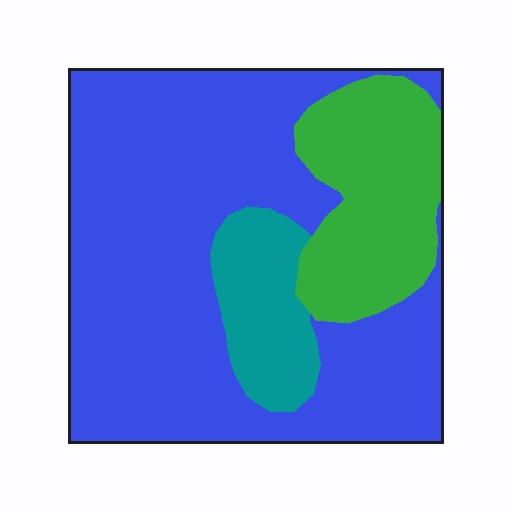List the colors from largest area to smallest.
From largest to smallest: blue, green, teal.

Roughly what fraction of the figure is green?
Green covers 21% of the figure.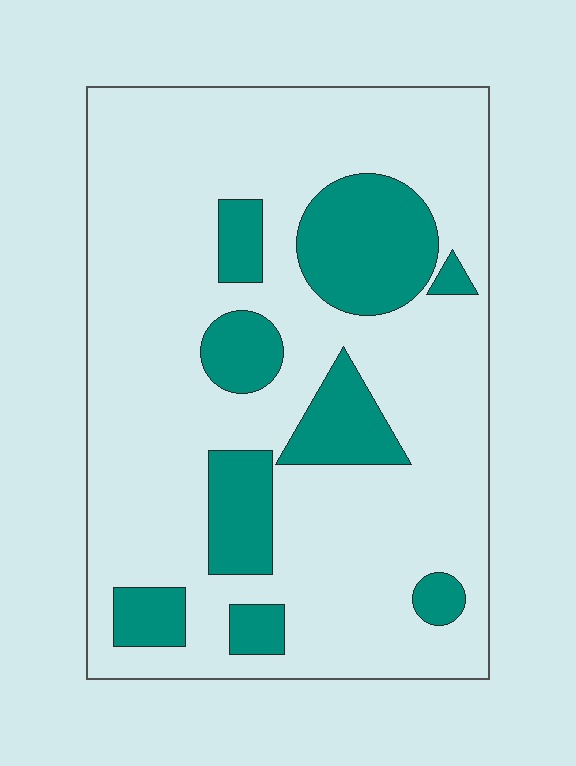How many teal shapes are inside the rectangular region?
9.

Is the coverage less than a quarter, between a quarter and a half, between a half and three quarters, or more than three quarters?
Less than a quarter.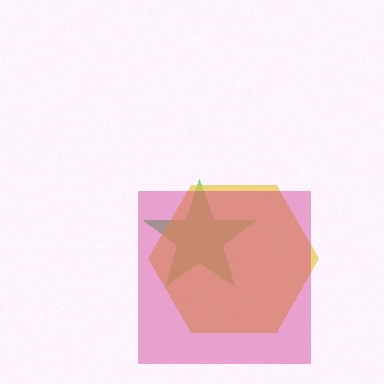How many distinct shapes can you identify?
There are 3 distinct shapes: a green star, a yellow hexagon, a magenta square.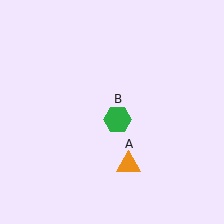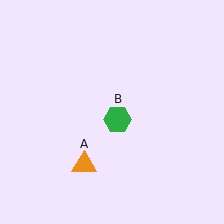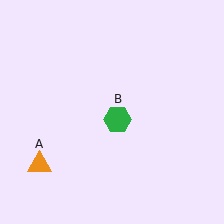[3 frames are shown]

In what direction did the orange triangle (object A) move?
The orange triangle (object A) moved left.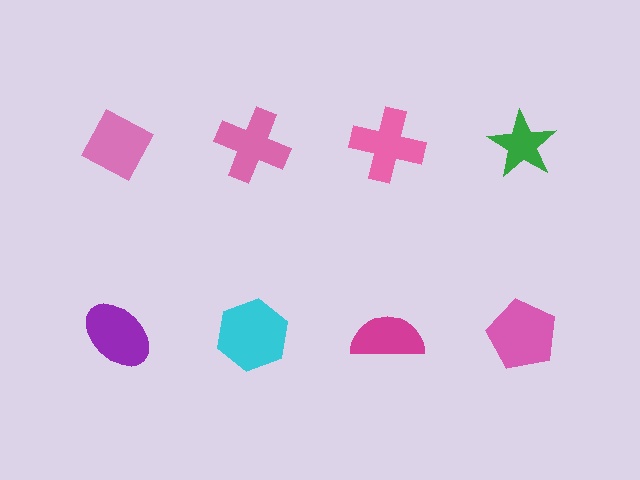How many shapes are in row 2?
4 shapes.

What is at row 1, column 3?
A pink cross.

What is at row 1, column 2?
A pink cross.